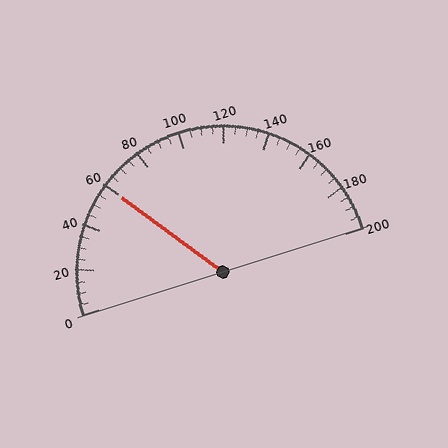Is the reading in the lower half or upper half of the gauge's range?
The reading is in the lower half of the range (0 to 200).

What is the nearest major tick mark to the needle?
The nearest major tick mark is 60.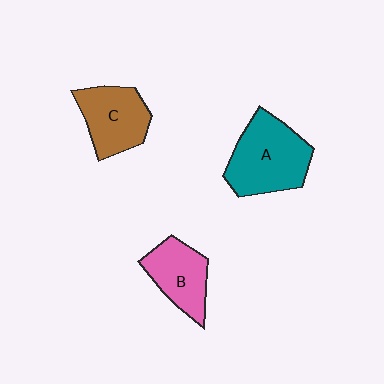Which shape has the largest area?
Shape A (teal).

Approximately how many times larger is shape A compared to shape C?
Approximately 1.3 times.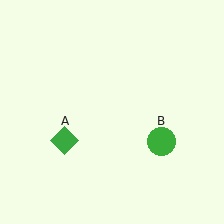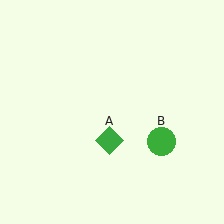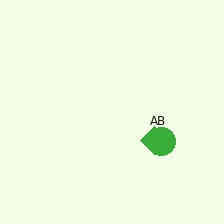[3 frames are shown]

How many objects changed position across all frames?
1 object changed position: green diamond (object A).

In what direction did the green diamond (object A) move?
The green diamond (object A) moved right.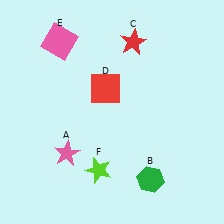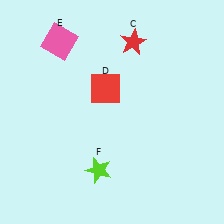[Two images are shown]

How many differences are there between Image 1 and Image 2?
There are 2 differences between the two images.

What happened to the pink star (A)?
The pink star (A) was removed in Image 2. It was in the bottom-left area of Image 1.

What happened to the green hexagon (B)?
The green hexagon (B) was removed in Image 2. It was in the bottom-right area of Image 1.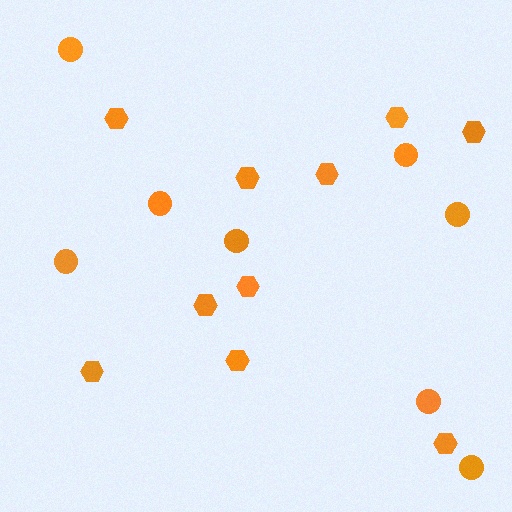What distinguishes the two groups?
There are 2 groups: one group of hexagons (10) and one group of circles (8).